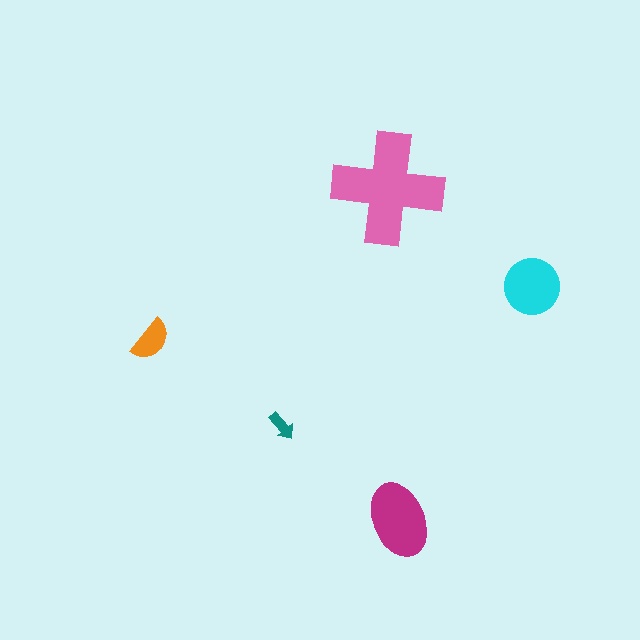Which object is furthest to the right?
The cyan circle is rightmost.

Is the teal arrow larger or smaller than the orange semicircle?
Smaller.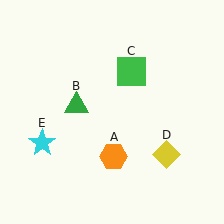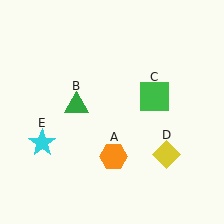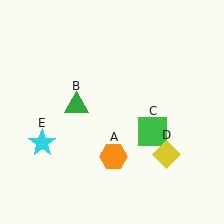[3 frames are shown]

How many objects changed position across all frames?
1 object changed position: green square (object C).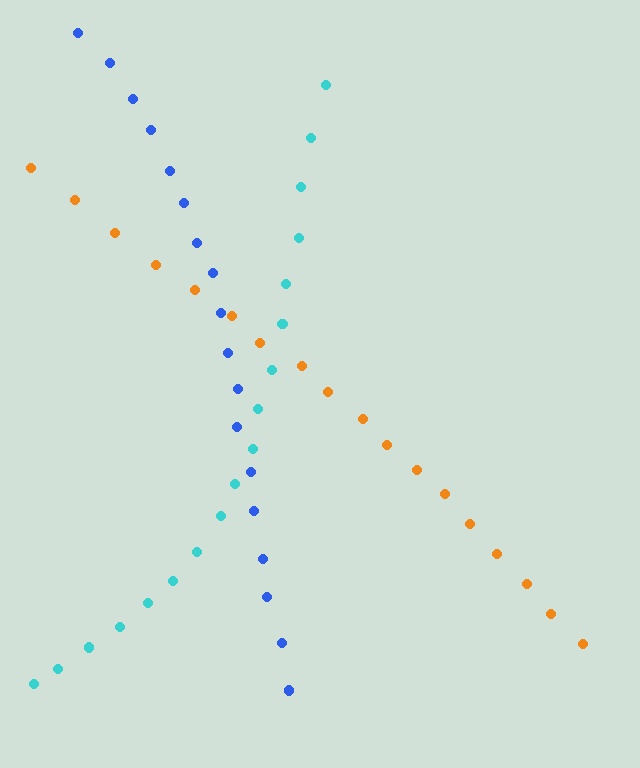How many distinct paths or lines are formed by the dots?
There are 3 distinct paths.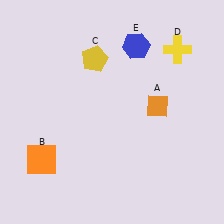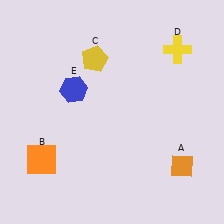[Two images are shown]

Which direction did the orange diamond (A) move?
The orange diamond (A) moved down.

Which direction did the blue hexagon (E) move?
The blue hexagon (E) moved left.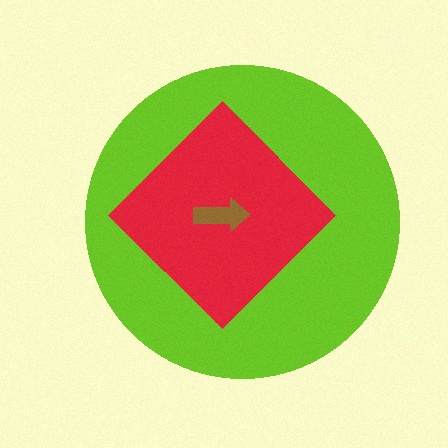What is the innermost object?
The brown arrow.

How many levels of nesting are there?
3.